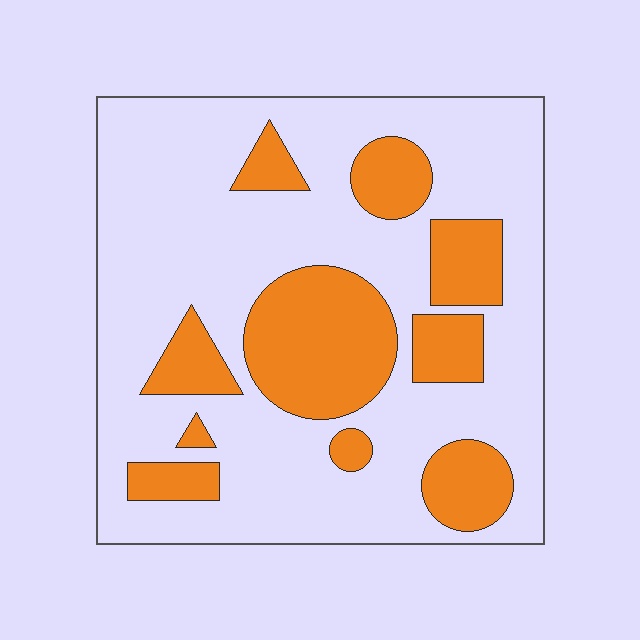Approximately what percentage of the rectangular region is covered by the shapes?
Approximately 30%.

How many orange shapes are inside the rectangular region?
10.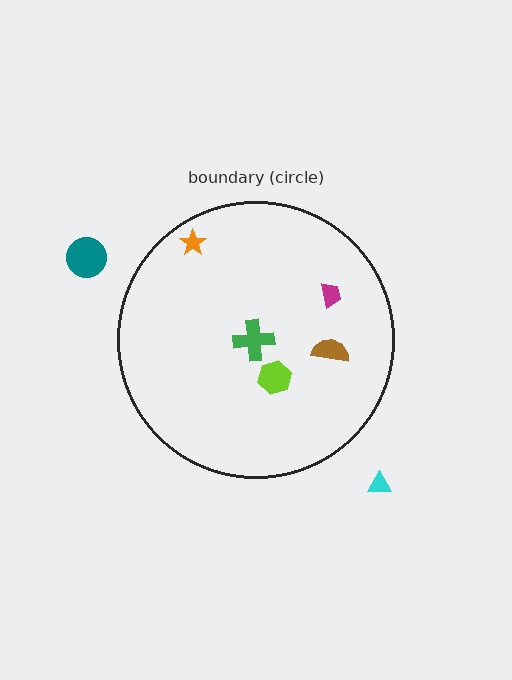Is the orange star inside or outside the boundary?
Inside.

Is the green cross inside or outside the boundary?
Inside.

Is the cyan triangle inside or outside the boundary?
Outside.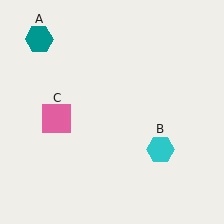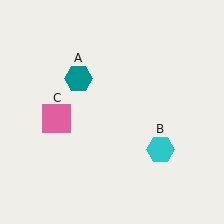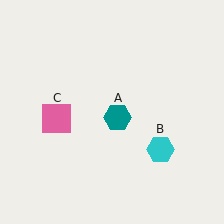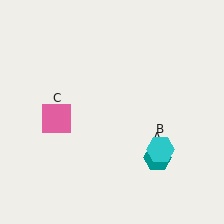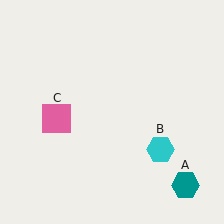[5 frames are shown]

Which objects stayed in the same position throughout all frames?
Cyan hexagon (object B) and pink square (object C) remained stationary.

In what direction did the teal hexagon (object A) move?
The teal hexagon (object A) moved down and to the right.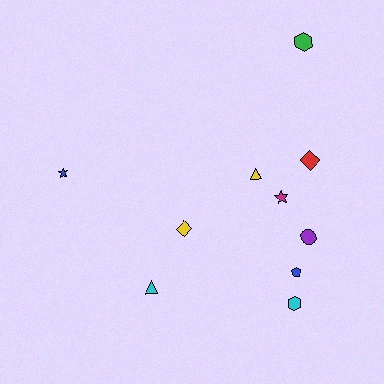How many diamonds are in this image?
There are 2 diamonds.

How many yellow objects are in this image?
There are 2 yellow objects.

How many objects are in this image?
There are 10 objects.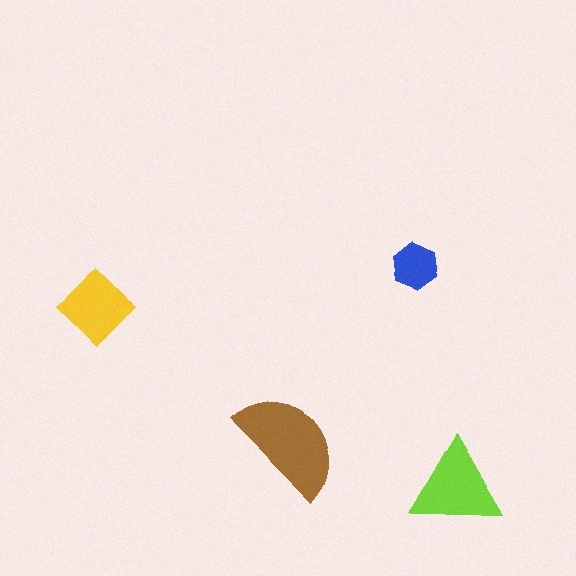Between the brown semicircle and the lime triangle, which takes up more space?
The brown semicircle.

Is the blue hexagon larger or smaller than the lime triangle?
Smaller.